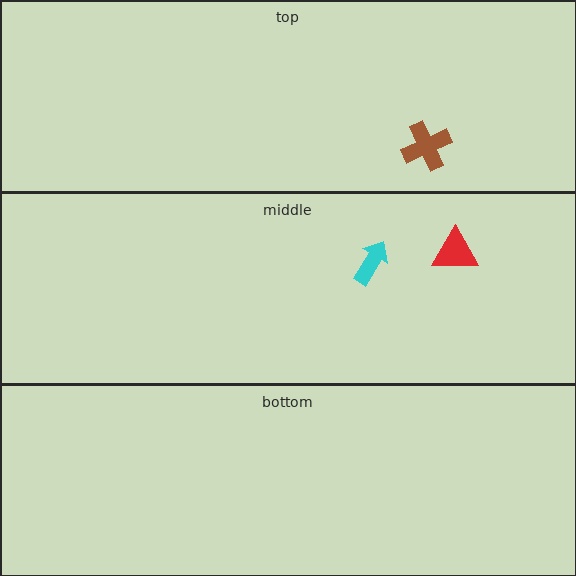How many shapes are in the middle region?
2.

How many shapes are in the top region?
1.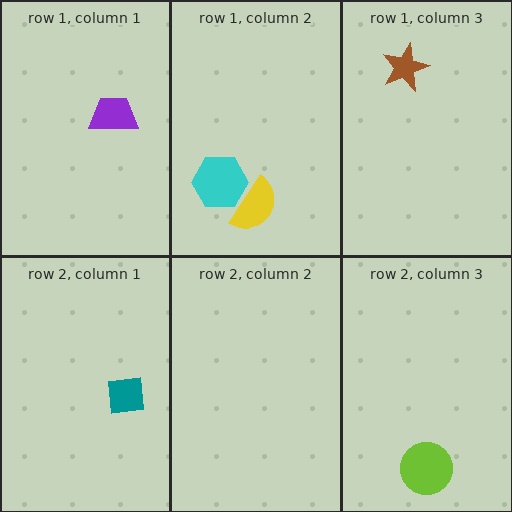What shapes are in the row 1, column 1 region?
The purple trapezoid.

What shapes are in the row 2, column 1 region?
The teal square.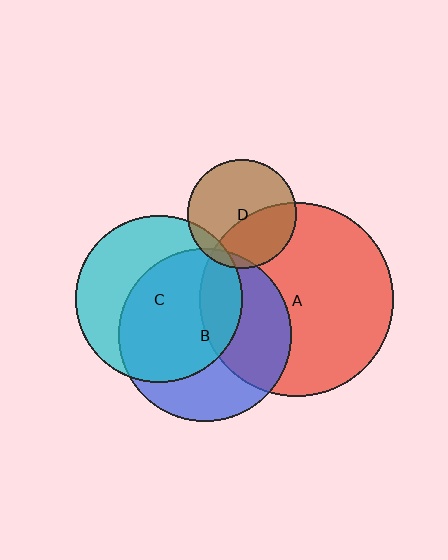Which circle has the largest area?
Circle A (red).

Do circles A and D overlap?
Yes.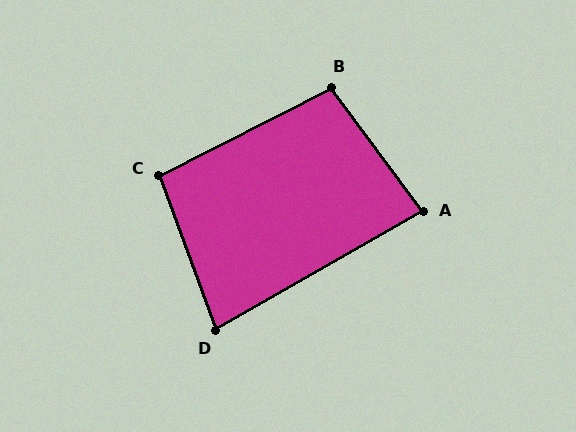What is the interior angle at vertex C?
Approximately 97 degrees (obtuse).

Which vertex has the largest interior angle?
B, at approximately 100 degrees.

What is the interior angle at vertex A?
Approximately 83 degrees (acute).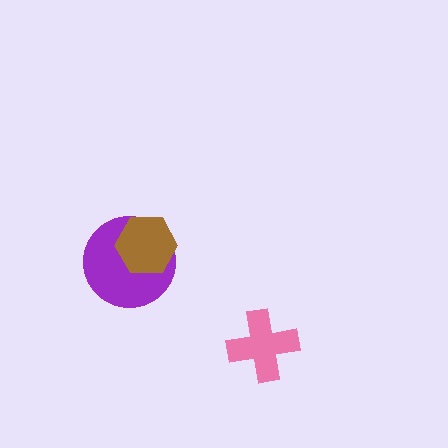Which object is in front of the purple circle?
The brown hexagon is in front of the purple circle.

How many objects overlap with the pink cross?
0 objects overlap with the pink cross.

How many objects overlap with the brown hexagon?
1 object overlaps with the brown hexagon.